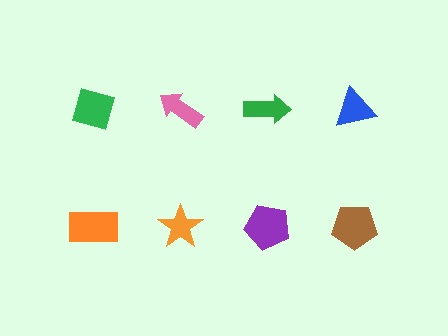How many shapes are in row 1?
4 shapes.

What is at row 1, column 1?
A green diamond.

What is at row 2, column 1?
An orange rectangle.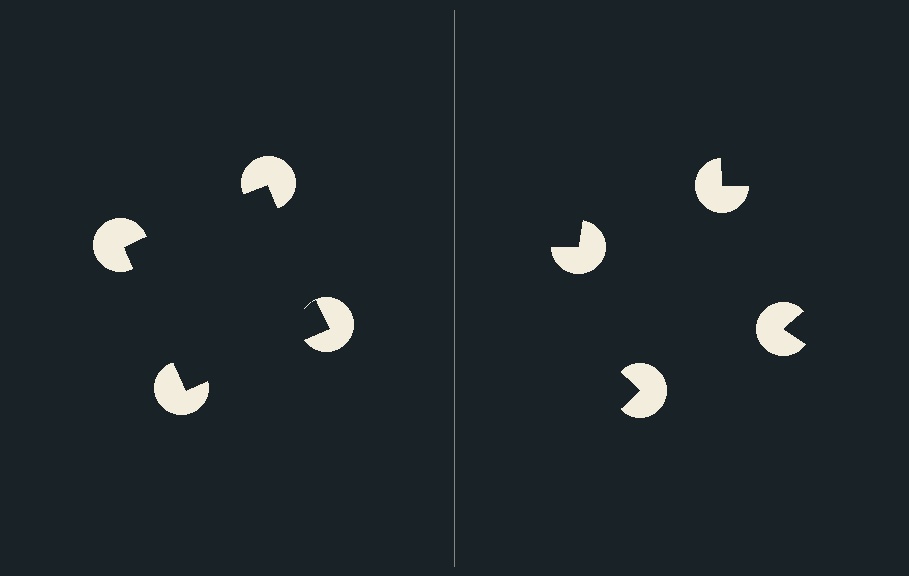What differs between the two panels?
The pac-man discs are positioned identically on both sides; only the wedge orientations differ. On the left they align to a square; on the right they are misaligned.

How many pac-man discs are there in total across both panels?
8 — 4 on each side.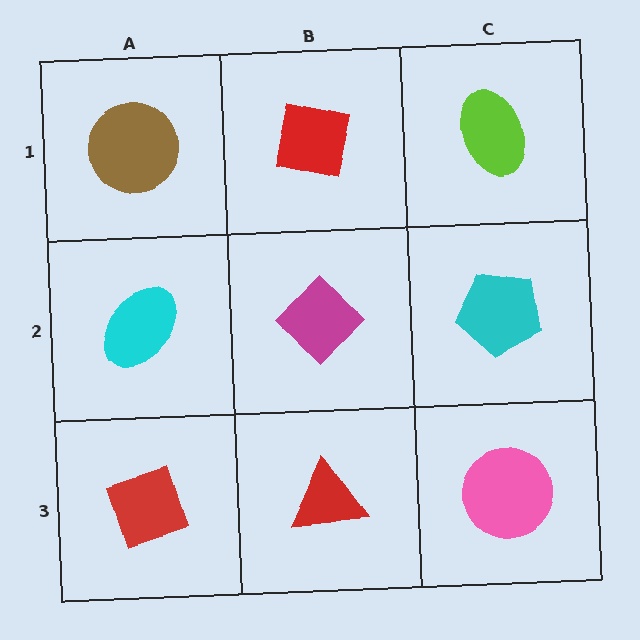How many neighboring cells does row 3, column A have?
2.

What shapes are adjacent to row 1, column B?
A magenta diamond (row 2, column B), a brown circle (row 1, column A), a lime ellipse (row 1, column C).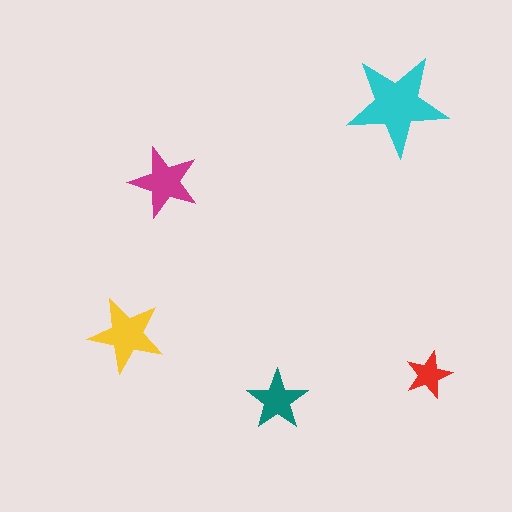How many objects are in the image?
There are 5 objects in the image.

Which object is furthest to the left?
The yellow star is leftmost.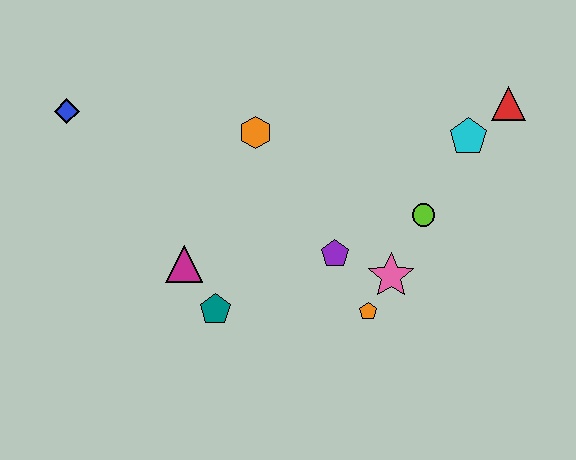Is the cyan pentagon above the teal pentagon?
Yes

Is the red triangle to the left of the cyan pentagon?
No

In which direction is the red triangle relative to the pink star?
The red triangle is above the pink star.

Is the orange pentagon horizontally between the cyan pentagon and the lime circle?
No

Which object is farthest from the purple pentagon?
The blue diamond is farthest from the purple pentagon.